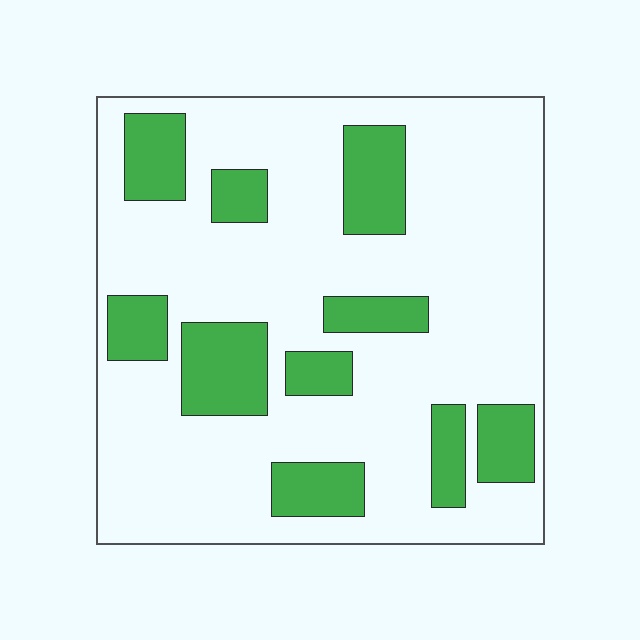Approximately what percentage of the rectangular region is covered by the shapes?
Approximately 25%.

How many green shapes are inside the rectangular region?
10.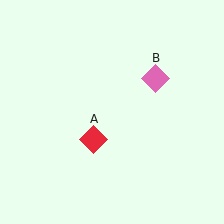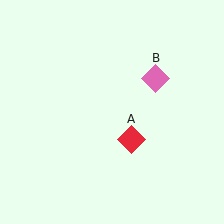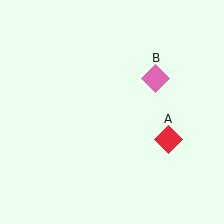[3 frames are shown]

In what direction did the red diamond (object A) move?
The red diamond (object A) moved right.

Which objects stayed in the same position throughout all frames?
Pink diamond (object B) remained stationary.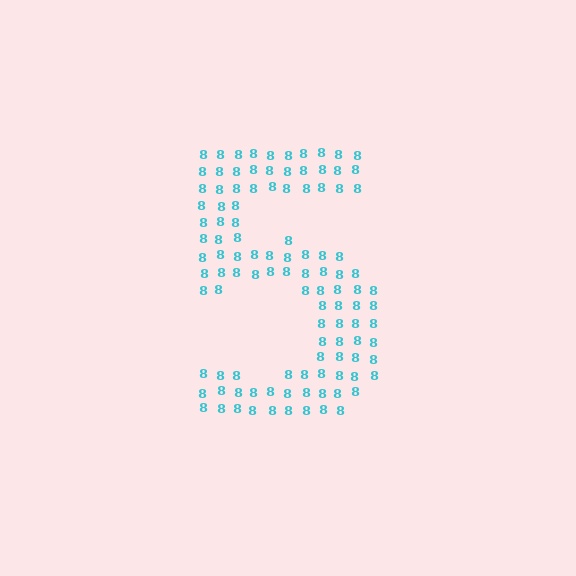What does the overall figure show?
The overall figure shows the digit 5.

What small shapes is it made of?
It is made of small digit 8's.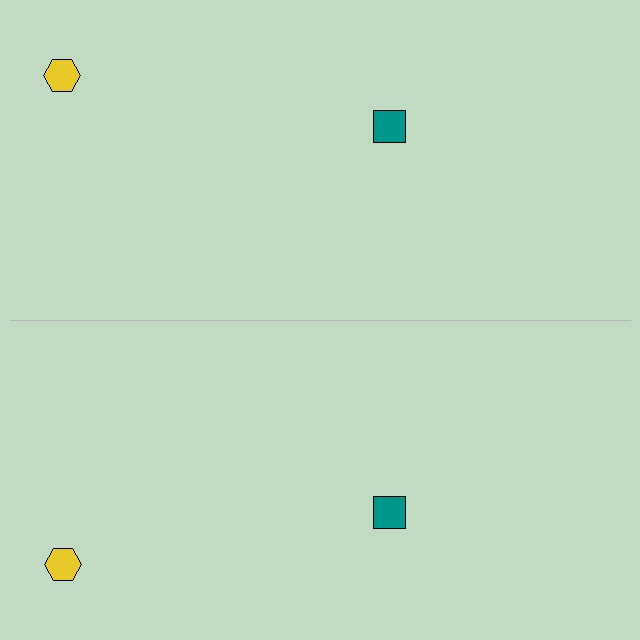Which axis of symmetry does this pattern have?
The pattern has a horizontal axis of symmetry running through the center of the image.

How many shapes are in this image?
There are 4 shapes in this image.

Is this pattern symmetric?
Yes, this pattern has bilateral (reflection) symmetry.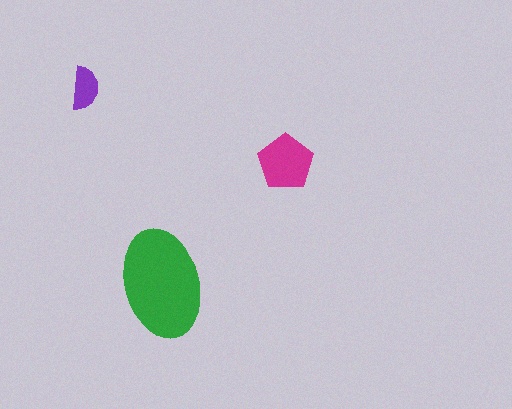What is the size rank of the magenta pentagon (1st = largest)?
2nd.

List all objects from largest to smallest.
The green ellipse, the magenta pentagon, the purple semicircle.